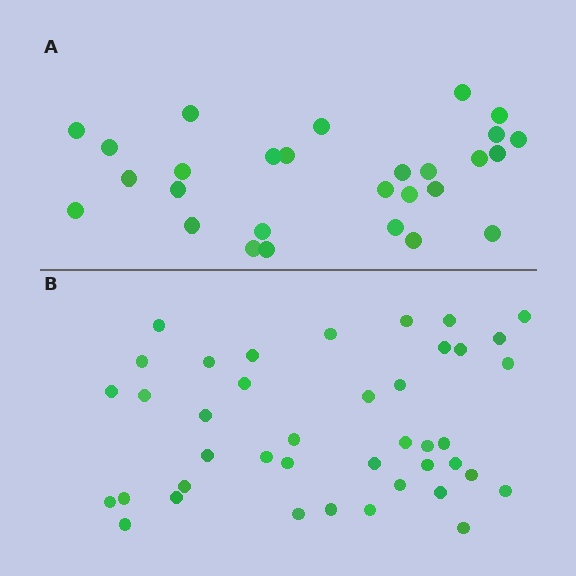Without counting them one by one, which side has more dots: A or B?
Region B (the bottom region) has more dots.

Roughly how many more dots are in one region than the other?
Region B has approximately 15 more dots than region A.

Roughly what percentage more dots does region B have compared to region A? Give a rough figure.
About 45% more.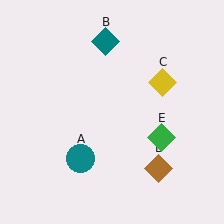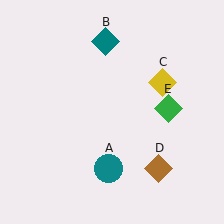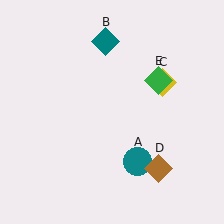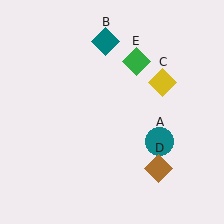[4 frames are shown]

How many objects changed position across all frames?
2 objects changed position: teal circle (object A), green diamond (object E).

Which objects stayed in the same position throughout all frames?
Teal diamond (object B) and yellow diamond (object C) and brown diamond (object D) remained stationary.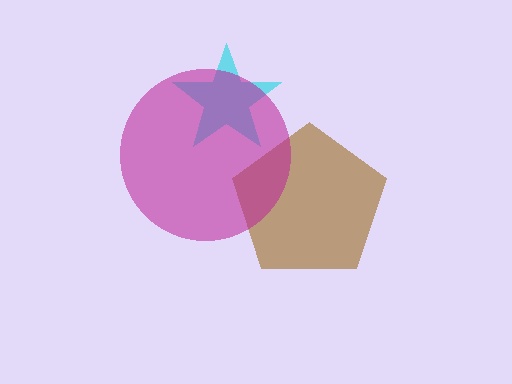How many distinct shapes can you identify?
There are 3 distinct shapes: a brown pentagon, a cyan star, a magenta circle.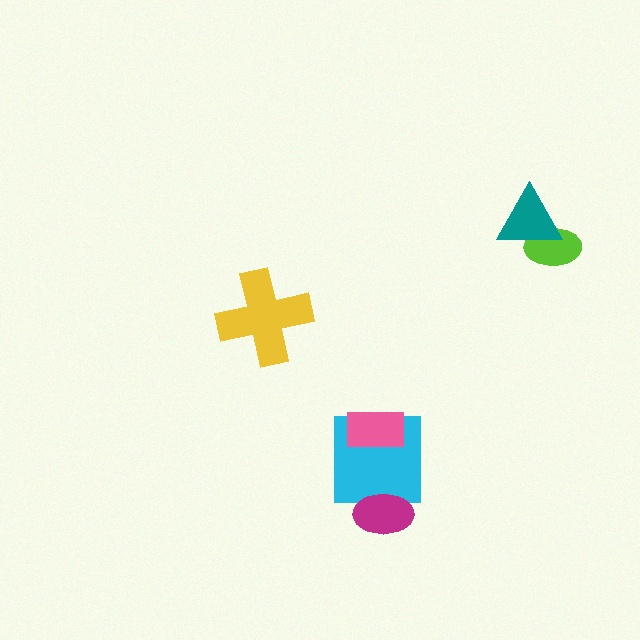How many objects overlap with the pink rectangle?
1 object overlaps with the pink rectangle.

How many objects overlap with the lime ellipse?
1 object overlaps with the lime ellipse.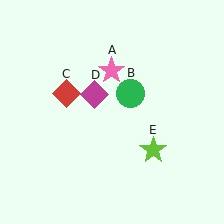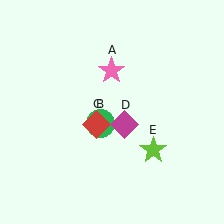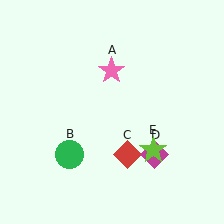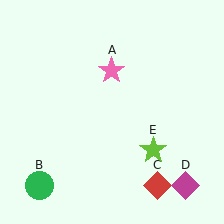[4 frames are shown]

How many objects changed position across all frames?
3 objects changed position: green circle (object B), red diamond (object C), magenta diamond (object D).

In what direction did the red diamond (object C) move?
The red diamond (object C) moved down and to the right.